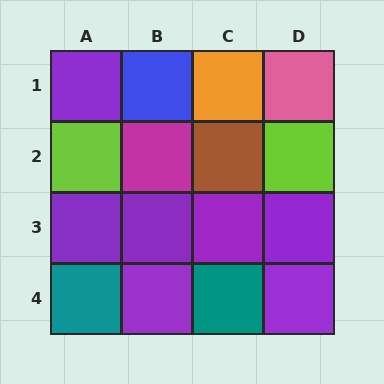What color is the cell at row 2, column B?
Magenta.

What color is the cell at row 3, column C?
Purple.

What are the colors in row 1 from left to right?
Purple, blue, orange, pink.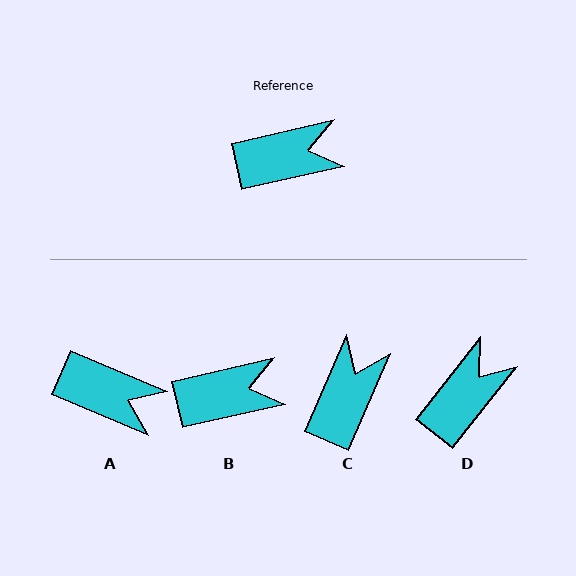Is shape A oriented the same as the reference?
No, it is off by about 36 degrees.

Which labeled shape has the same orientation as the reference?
B.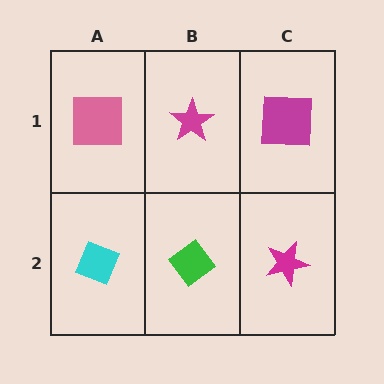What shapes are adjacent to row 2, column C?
A magenta square (row 1, column C), a green diamond (row 2, column B).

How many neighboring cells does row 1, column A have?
2.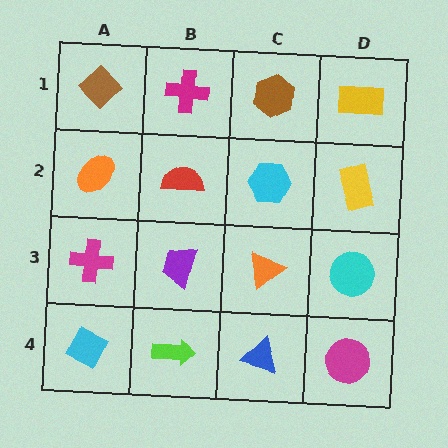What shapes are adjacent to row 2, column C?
A brown hexagon (row 1, column C), an orange triangle (row 3, column C), a red semicircle (row 2, column B), a yellow rectangle (row 2, column D).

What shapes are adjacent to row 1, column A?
An orange ellipse (row 2, column A), a magenta cross (row 1, column B).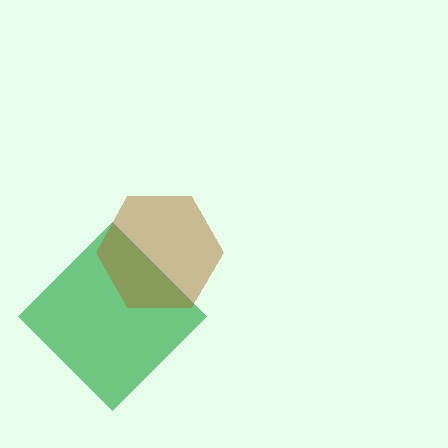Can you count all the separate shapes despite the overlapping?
Yes, there are 2 separate shapes.